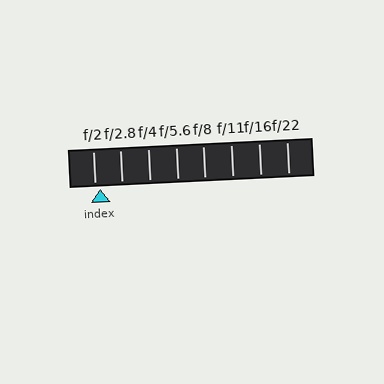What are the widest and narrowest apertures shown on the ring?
The widest aperture shown is f/2 and the narrowest is f/22.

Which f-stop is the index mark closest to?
The index mark is closest to f/2.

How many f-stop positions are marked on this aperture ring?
There are 8 f-stop positions marked.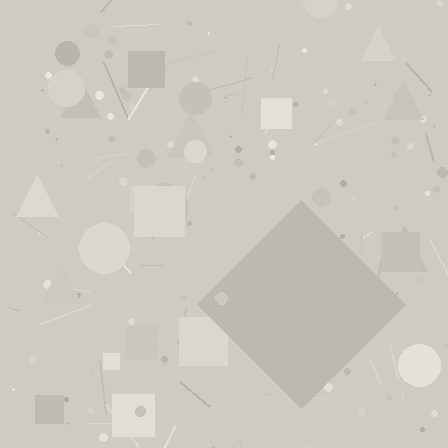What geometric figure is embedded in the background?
A diamond is embedded in the background.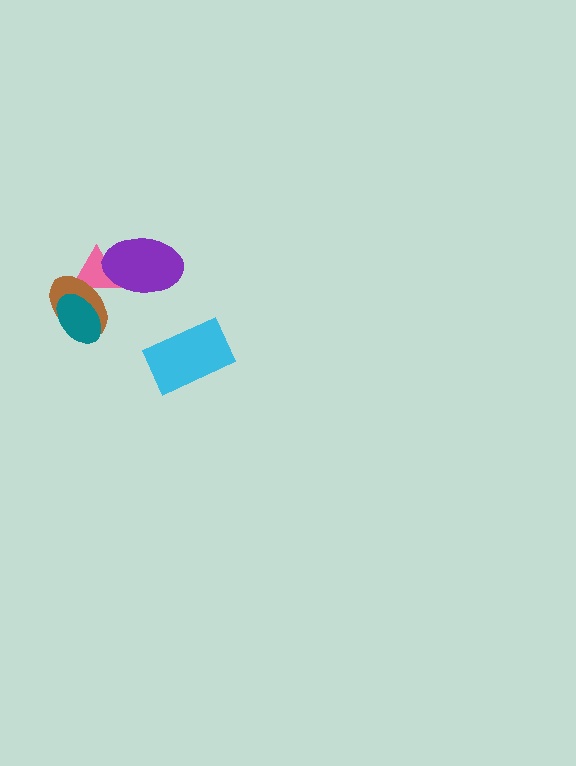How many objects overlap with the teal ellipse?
2 objects overlap with the teal ellipse.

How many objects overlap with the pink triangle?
3 objects overlap with the pink triangle.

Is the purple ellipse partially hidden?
No, no other shape covers it.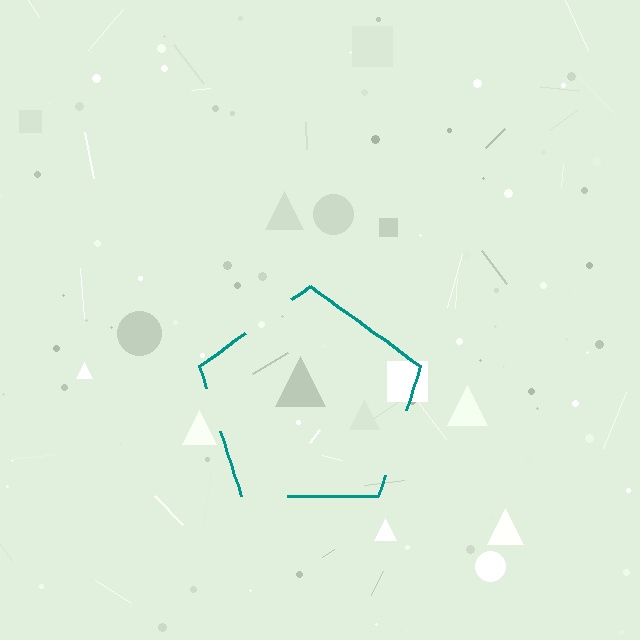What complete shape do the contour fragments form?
The contour fragments form a pentagon.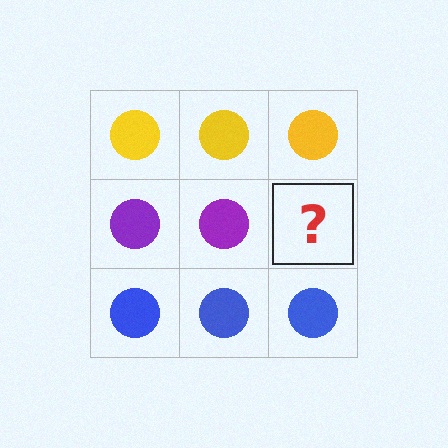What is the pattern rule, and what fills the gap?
The rule is that each row has a consistent color. The gap should be filled with a purple circle.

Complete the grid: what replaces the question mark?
The question mark should be replaced with a purple circle.